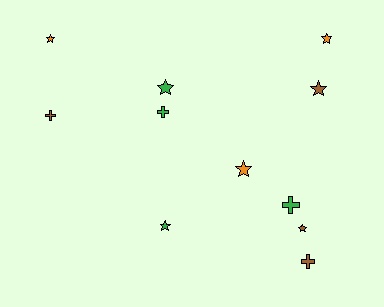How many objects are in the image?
There are 11 objects.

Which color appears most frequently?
Brown, with 4 objects.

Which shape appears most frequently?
Star, with 7 objects.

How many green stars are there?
There are 2 green stars.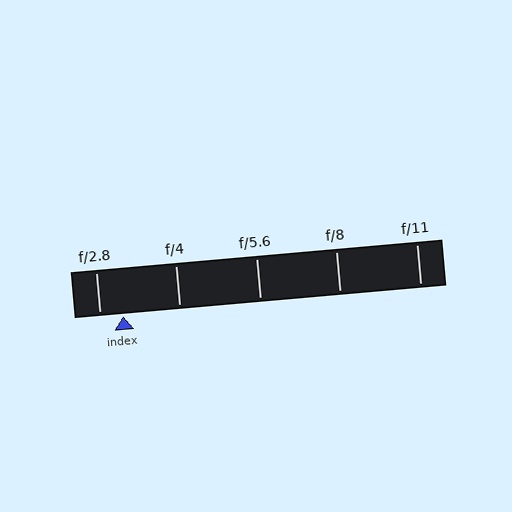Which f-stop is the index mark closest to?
The index mark is closest to f/2.8.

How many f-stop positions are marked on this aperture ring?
There are 5 f-stop positions marked.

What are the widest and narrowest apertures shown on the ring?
The widest aperture shown is f/2.8 and the narrowest is f/11.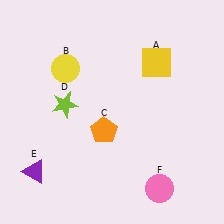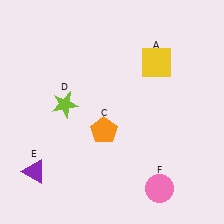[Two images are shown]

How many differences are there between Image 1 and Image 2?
There is 1 difference between the two images.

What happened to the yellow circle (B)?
The yellow circle (B) was removed in Image 2. It was in the top-left area of Image 1.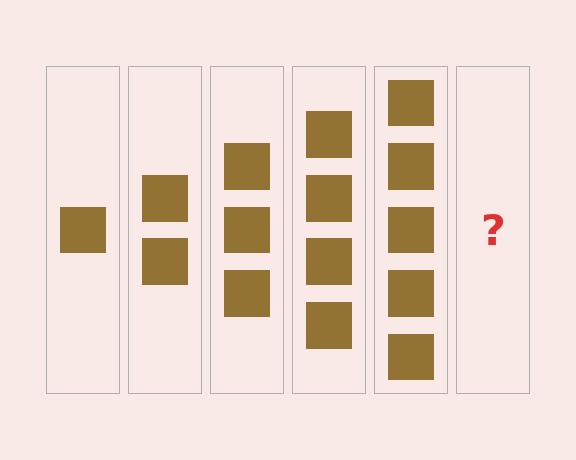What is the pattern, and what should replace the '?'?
The pattern is that each step adds one more square. The '?' should be 6 squares.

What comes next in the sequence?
The next element should be 6 squares.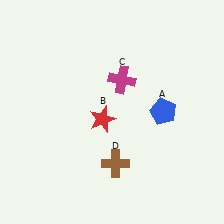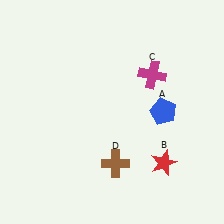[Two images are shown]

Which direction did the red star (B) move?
The red star (B) moved right.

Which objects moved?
The objects that moved are: the red star (B), the magenta cross (C).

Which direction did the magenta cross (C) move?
The magenta cross (C) moved right.